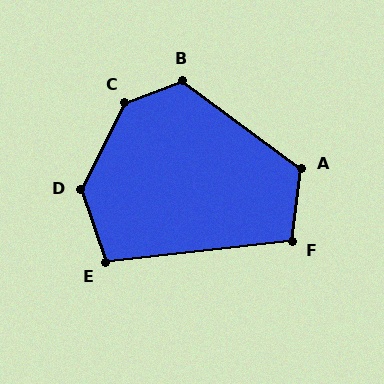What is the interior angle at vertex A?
Approximately 120 degrees (obtuse).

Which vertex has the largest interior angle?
C, at approximately 138 degrees.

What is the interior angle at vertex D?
Approximately 134 degrees (obtuse).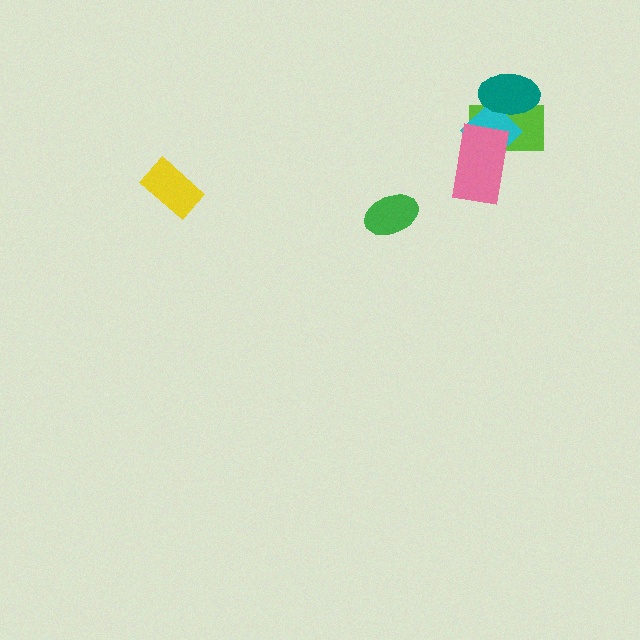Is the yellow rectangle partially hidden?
No, no other shape covers it.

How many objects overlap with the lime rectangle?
3 objects overlap with the lime rectangle.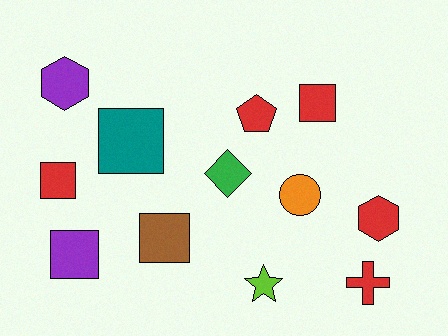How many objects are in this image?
There are 12 objects.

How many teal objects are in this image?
There is 1 teal object.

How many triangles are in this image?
There are no triangles.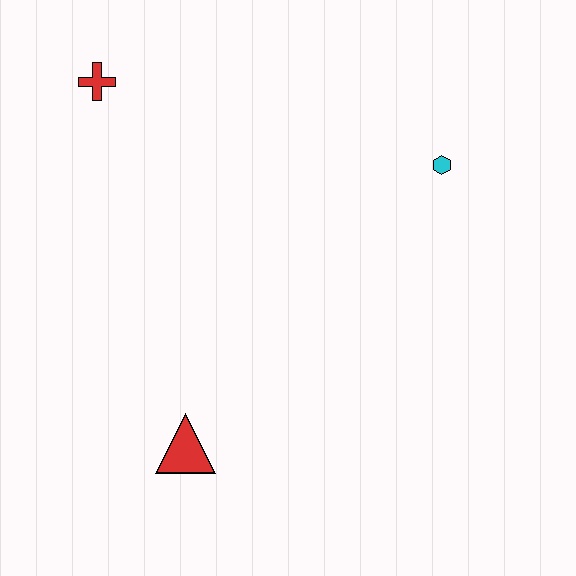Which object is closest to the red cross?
The cyan hexagon is closest to the red cross.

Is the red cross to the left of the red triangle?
Yes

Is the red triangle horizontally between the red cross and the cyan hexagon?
Yes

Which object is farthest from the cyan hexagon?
The red triangle is farthest from the cyan hexagon.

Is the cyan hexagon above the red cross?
No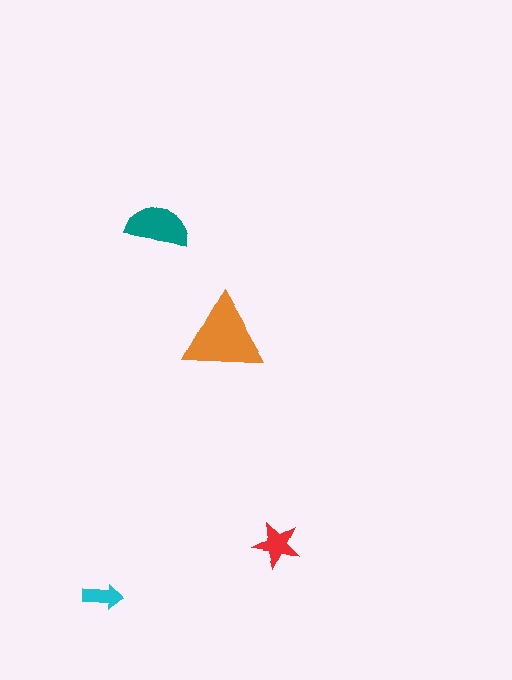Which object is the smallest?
The cyan arrow.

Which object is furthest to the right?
The red star is rightmost.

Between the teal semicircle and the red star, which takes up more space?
The teal semicircle.